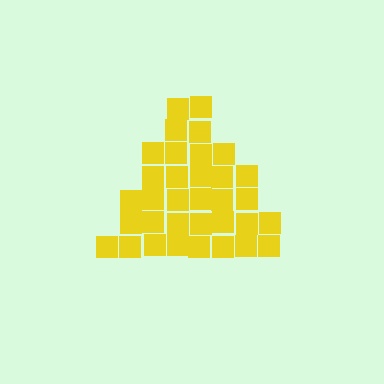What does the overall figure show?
The overall figure shows a triangle.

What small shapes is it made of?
It is made of small squares.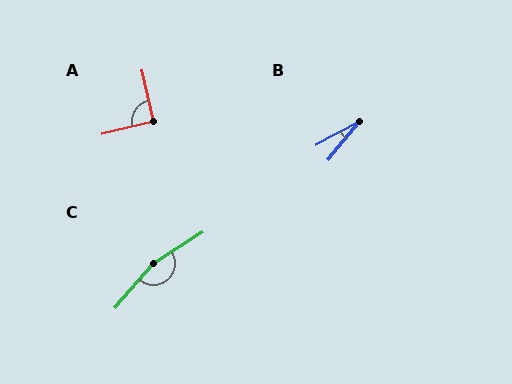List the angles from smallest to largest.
B (22°), A (91°), C (164°).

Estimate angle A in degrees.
Approximately 91 degrees.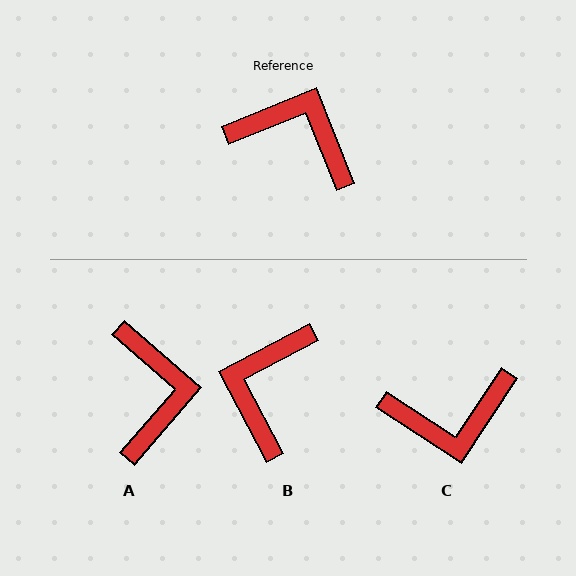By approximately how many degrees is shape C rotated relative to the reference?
Approximately 145 degrees clockwise.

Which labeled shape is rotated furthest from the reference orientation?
C, about 145 degrees away.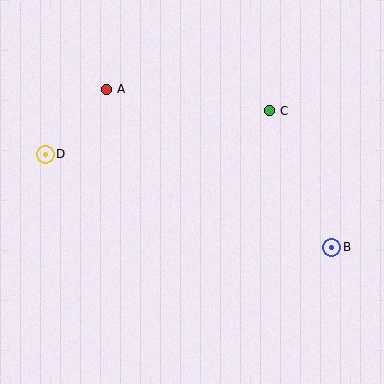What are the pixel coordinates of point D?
Point D is at (45, 154).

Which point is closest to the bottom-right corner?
Point B is closest to the bottom-right corner.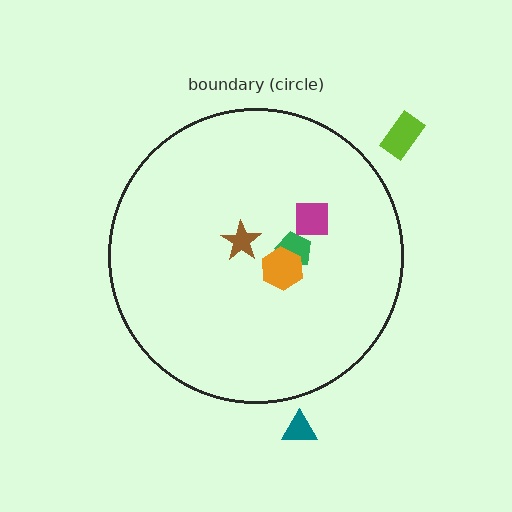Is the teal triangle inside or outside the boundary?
Outside.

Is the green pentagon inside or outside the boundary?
Inside.